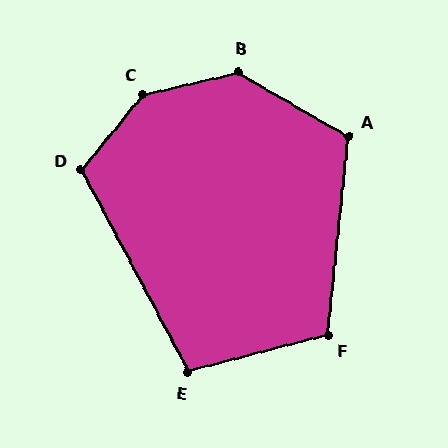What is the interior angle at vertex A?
Approximately 114 degrees (obtuse).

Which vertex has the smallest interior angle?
E, at approximately 103 degrees.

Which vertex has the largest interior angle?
C, at approximately 143 degrees.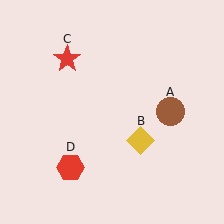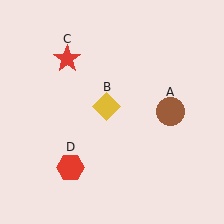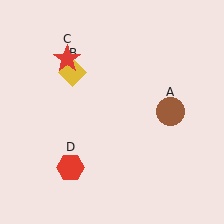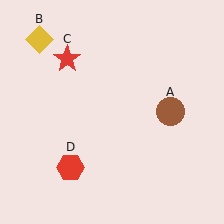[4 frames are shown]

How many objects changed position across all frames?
1 object changed position: yellow diamond (object B).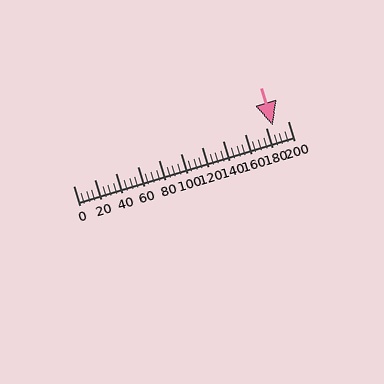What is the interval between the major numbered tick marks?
The major tick marks are spaced 20 units apart.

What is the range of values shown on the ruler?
The ruler shows values from 0 to 200.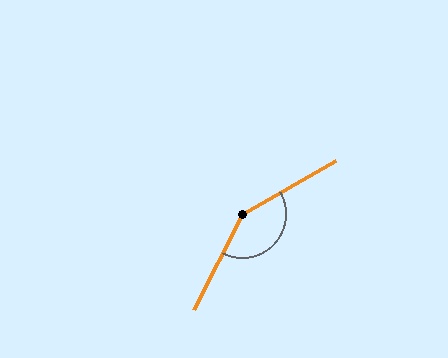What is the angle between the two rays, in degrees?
Approximately 147 degrees.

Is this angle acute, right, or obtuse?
It is obtuse.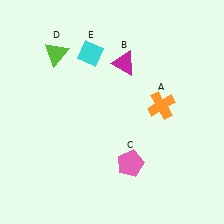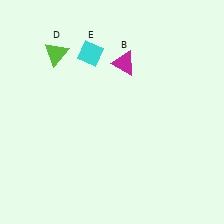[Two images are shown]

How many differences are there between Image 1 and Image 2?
There are 2 differences between the two images.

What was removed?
The orange cross (A), the pink pentagon (C) were removed in Image 2.